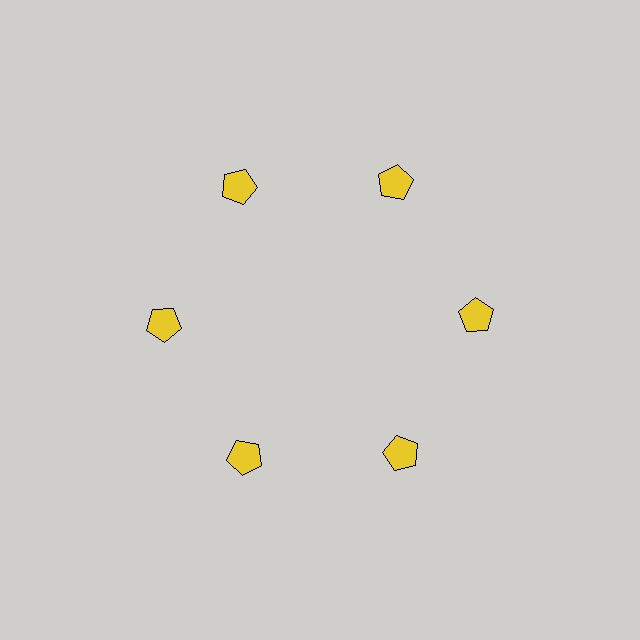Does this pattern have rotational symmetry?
Yes, this pattern has 6-fold rotational symmetry. It looks the same after rotating 60 degrees around the center.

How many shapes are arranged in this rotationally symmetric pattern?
There are 6 shapes, arranged in 6 groups of 1.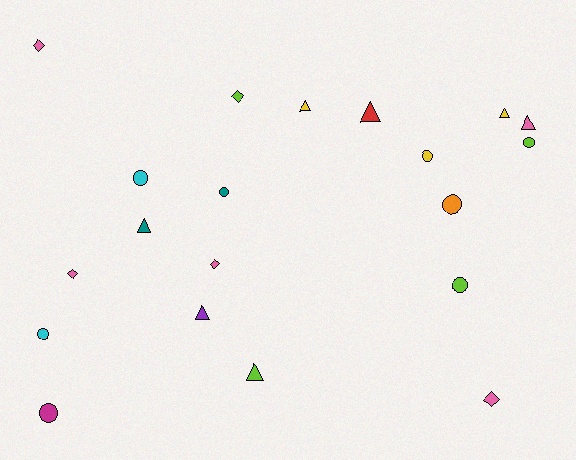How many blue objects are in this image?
There are no blue objects.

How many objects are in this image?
There are 20 objects.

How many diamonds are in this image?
There are 5 diamonds.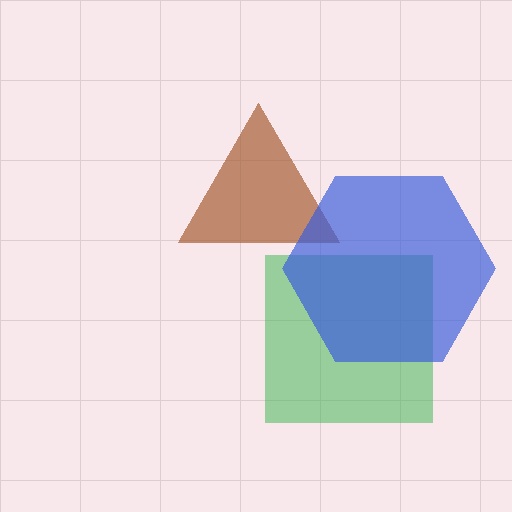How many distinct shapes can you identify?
There are 3 distinct shapes: a brown triangle, a green square, a blue hexagon.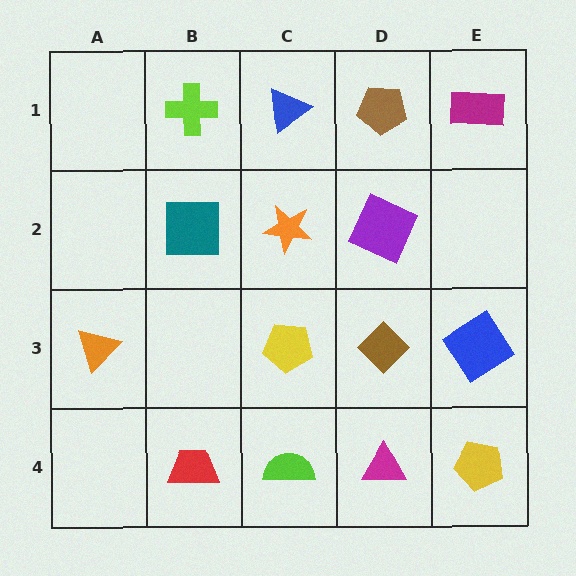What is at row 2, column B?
A teal square.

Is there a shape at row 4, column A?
No, that cell is empty.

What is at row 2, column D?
A purple square.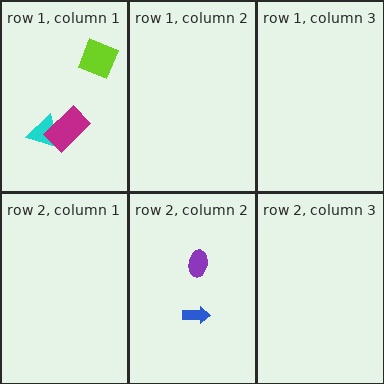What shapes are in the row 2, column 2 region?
The blue arrow, the purple ellipse.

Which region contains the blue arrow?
The row 2, column 2 region.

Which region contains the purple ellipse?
The row 2, column 2 region.